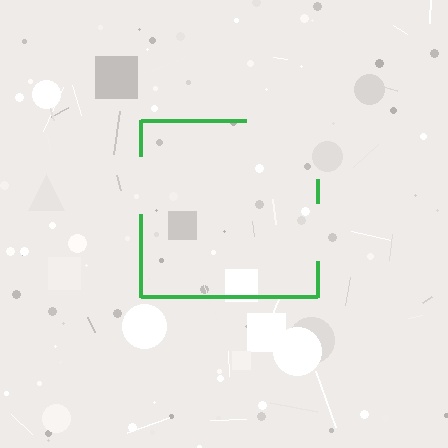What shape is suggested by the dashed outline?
The dashed outline suggests a square.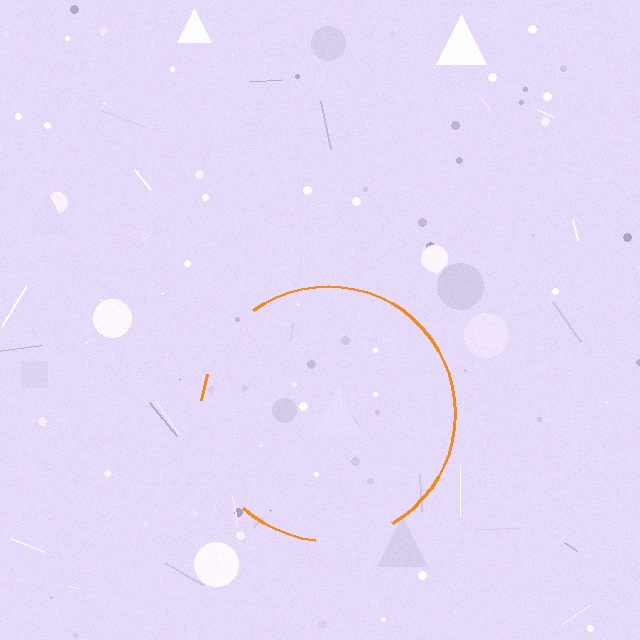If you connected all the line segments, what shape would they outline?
They would outline a circle.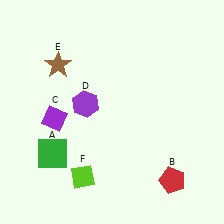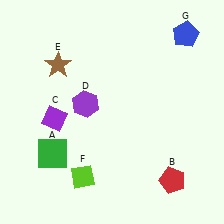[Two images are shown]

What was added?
A blue pentagon (G) was added in Image 2.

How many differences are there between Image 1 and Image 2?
There is 1 difference between the two images.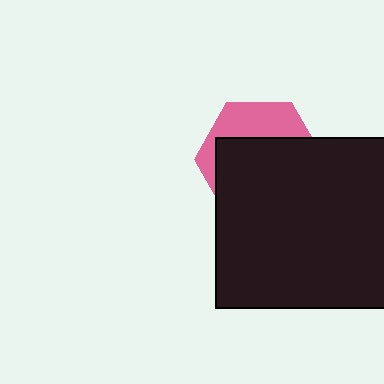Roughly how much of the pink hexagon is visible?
A small part of it is visible (roughly 34%).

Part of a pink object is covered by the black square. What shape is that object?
It is a hexagon.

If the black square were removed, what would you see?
You would see the complete pink hexagon.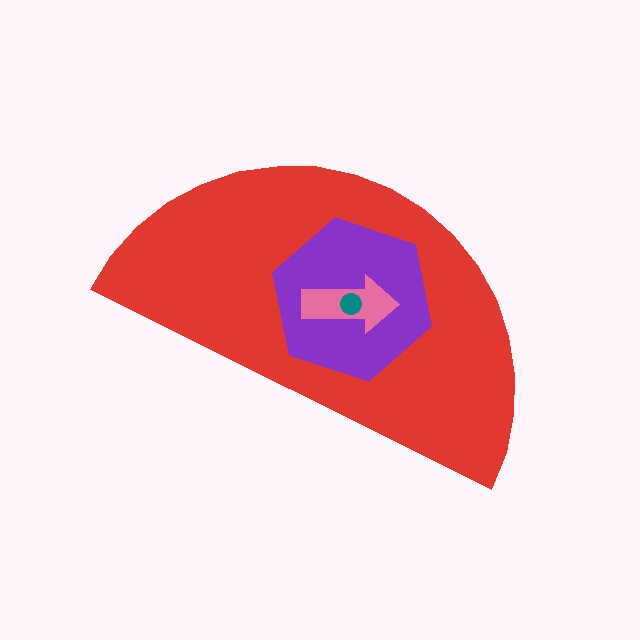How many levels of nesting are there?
4.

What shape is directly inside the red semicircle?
The purple hexagon.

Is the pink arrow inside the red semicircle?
Yes.